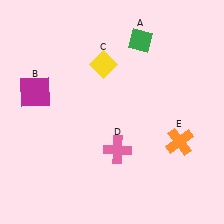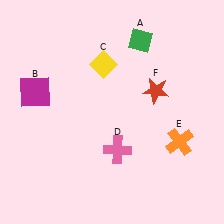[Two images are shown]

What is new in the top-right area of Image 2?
A red star (F) was added in the top-right area of Image 2.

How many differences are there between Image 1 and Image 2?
There is 1 difference between the two images.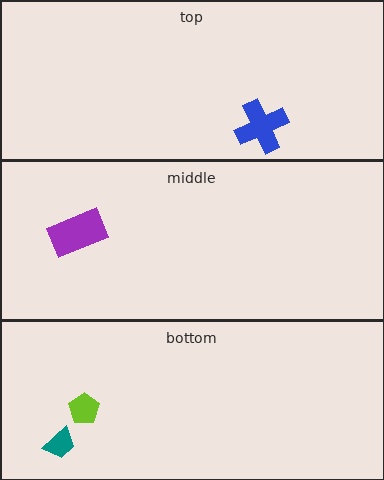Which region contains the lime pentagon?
The bottom region.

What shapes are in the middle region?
The purple rectangle.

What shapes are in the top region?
The blue cross.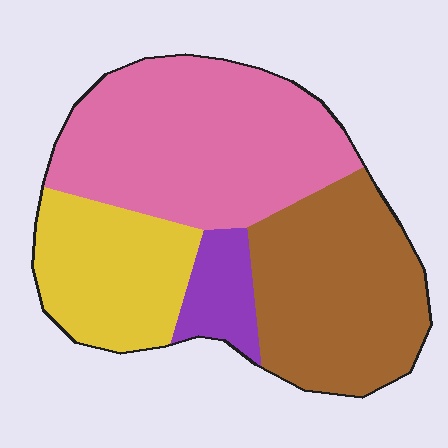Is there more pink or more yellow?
Pink.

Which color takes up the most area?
Pink, at roughly 40%.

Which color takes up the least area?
Purple, at roughly 10%.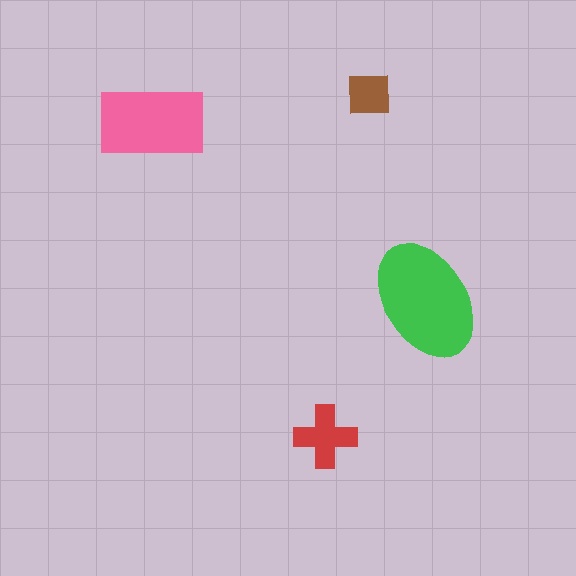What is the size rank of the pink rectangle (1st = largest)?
2nd.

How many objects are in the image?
There are 4 objects in the image.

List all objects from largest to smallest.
The green ellipse, the pink rectangle, the red cross, the brown square.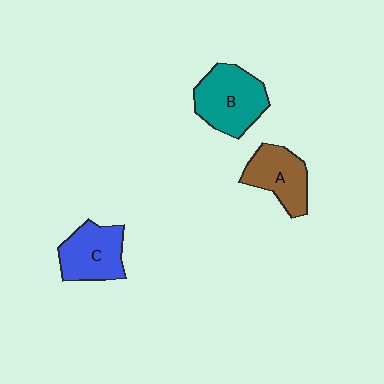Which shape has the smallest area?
Shape A (brown).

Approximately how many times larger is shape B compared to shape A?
Approximately 1.3 times.